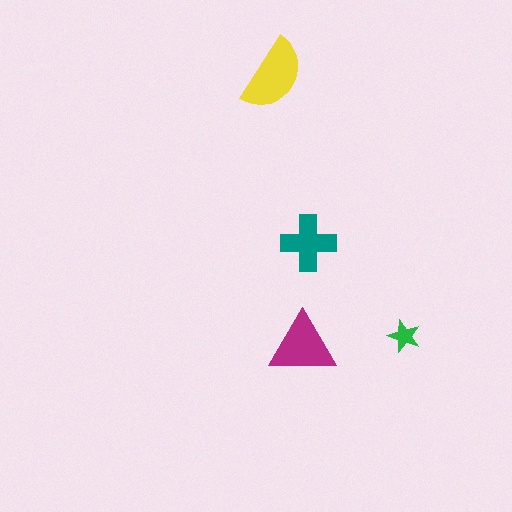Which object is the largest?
The yellow semicircle.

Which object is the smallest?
The green star.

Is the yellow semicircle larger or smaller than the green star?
Larger.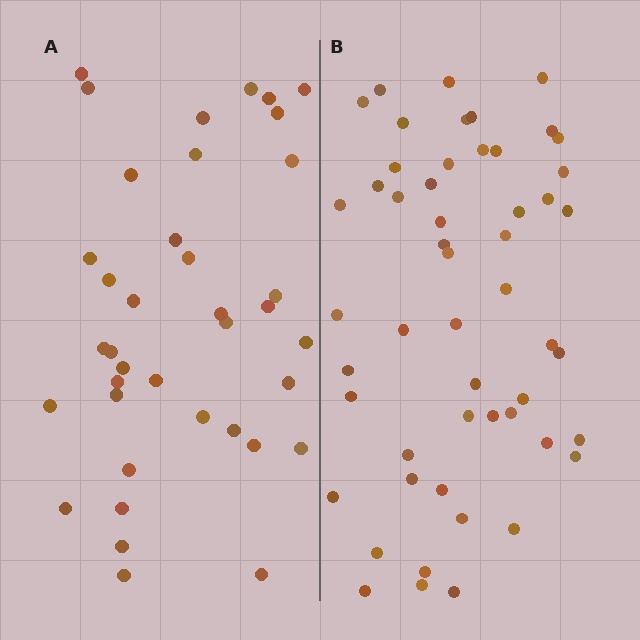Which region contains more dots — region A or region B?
Region B (the right region) has more dots.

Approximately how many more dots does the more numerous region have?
Region B has approximately 15 more dots than region A.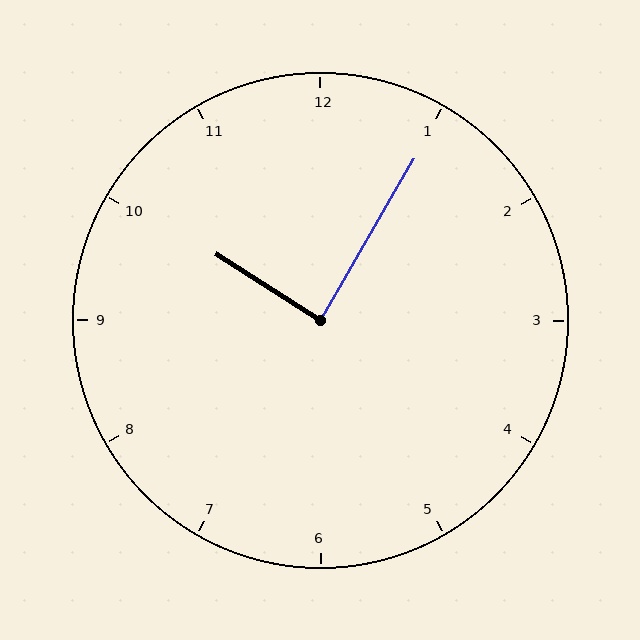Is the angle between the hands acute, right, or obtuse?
It is right.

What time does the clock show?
10:05.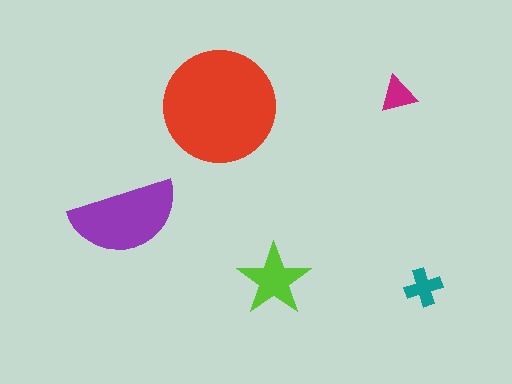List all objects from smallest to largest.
The magenta triangle, the teal cross, the lime star, the purple semicircle, the red circle.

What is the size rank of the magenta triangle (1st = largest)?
5th.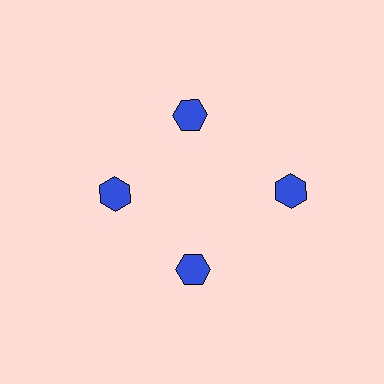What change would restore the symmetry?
The symmetry would be restored by moving it inward, back onto the ring so that all 4 hexagons sit at equal angles and equal distance from the center.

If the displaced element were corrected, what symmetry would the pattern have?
It would have 4-fold rotational symmetry — the pattern would map onto itself every 90 degrees.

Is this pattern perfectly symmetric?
No. The 4 blue hexagons are arranged in a ring, but one element near the 3 o'clock position is pushed outward from the center, breaking the 4-fold rotational symmetry.